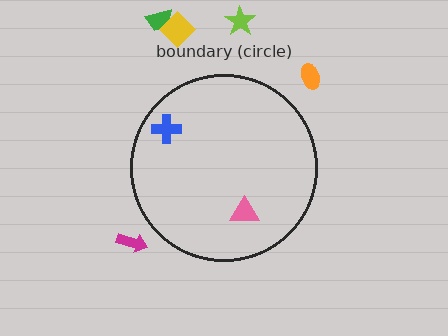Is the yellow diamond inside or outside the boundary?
Outside.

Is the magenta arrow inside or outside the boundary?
Outside.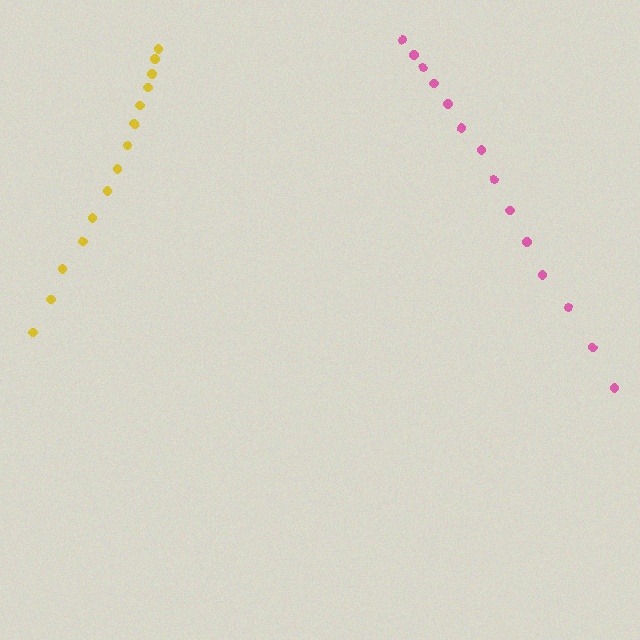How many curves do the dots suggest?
There are 2 distinct paths.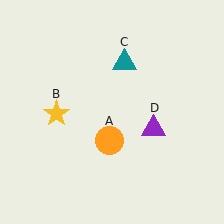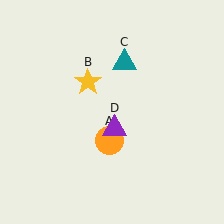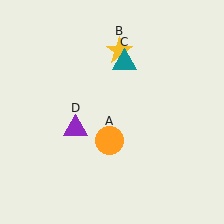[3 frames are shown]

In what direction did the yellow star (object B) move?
The yellow star (object B) moved up and to the right.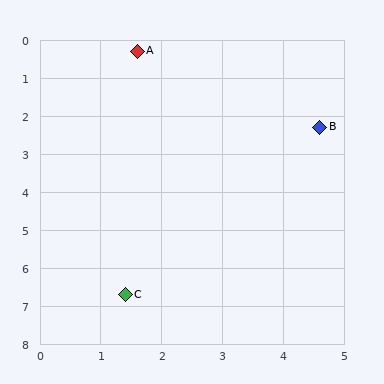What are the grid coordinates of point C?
Point C is at approximately (1.4, 6.7).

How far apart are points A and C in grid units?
Points A and C are about 6.4 grid units apart.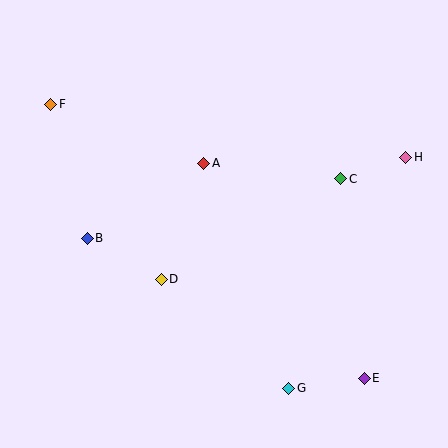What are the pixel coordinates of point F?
Point F is at (51, 104).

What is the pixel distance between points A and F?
The distance between A and F is 164 pixels.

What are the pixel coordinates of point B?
Point B is at (87, 238).